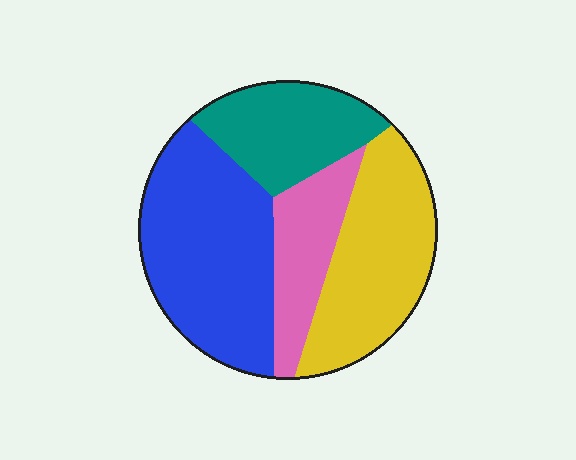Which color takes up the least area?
Pink, at roughly 15%.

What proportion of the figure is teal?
Teal covers about 20% of the figure.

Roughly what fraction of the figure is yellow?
Yellow covers about 30% of the figure.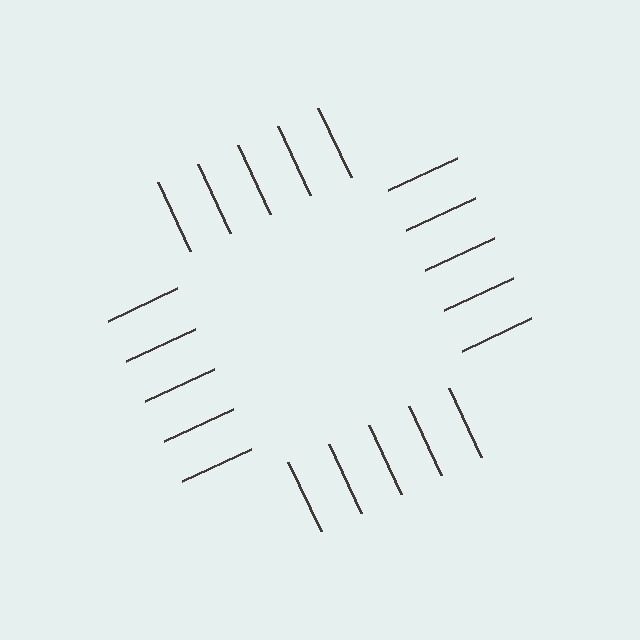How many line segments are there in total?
20 — 5 along each of the 4 edges.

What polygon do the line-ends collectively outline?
An illusory square — the line segments terminate on its edges but no continuous stroke is drawn.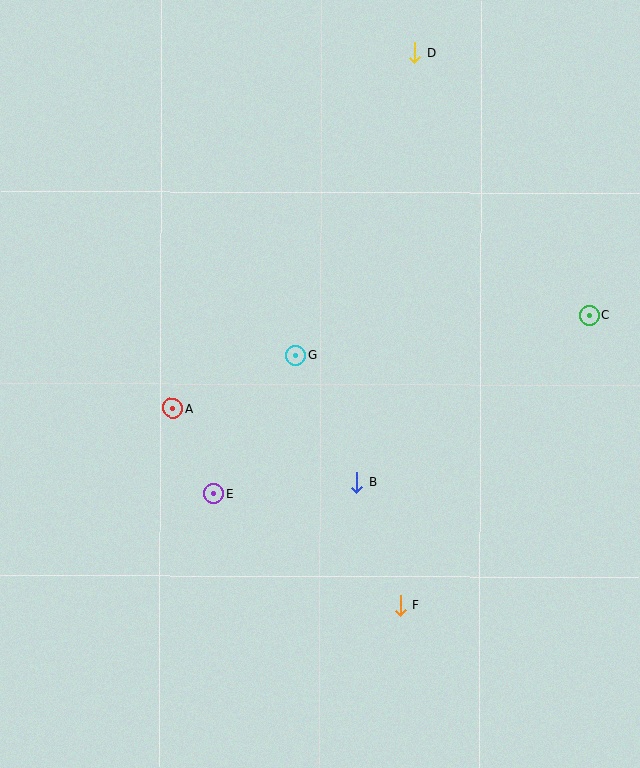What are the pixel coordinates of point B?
Point B is at (356, 483).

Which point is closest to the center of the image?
Point G at (296, 355) is closest to the center.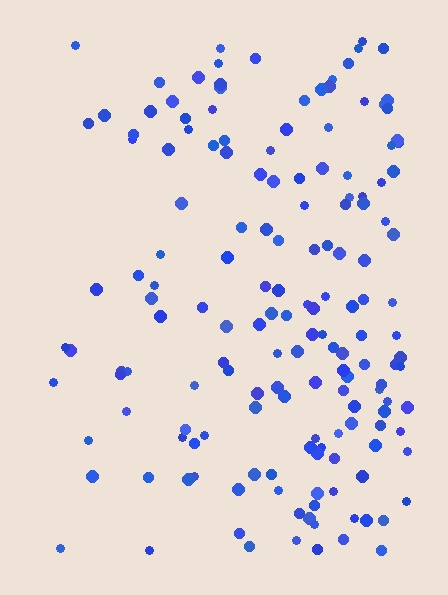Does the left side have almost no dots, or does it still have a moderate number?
Still a moderate number, just noticeably fewer than the right.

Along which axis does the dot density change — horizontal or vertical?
Horizontal.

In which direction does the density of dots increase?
From left to right, with the right side densest.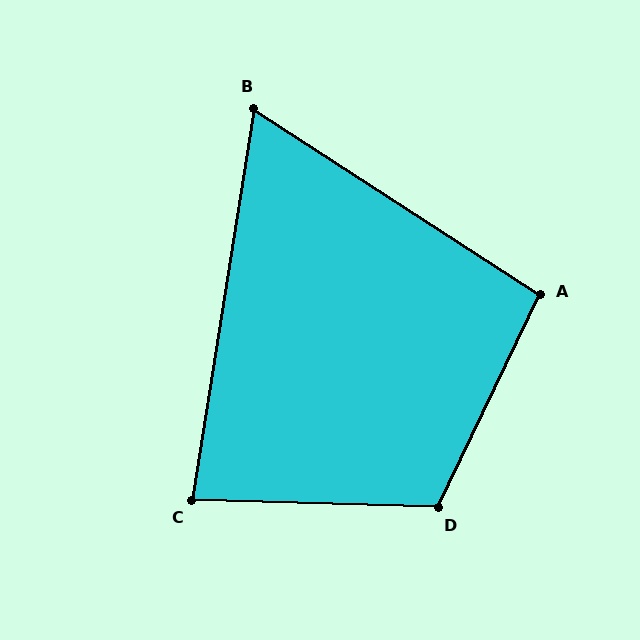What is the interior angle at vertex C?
Approximately 83 degrees (acute).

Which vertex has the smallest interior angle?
B, at approximately 66 degrees.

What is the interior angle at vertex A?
Approximately 97 degrees (obtuse).